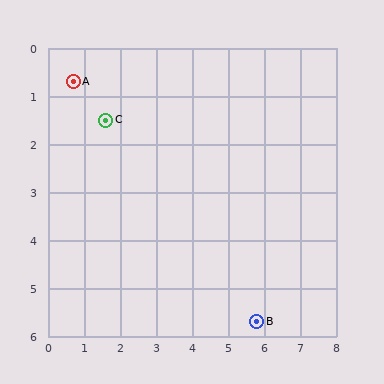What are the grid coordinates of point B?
Point B is at approximately (5.8, 5.7).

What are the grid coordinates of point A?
Point A is at approximately (0.7, 0.7).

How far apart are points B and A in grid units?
Points B and A are about 7.1 grid units apart.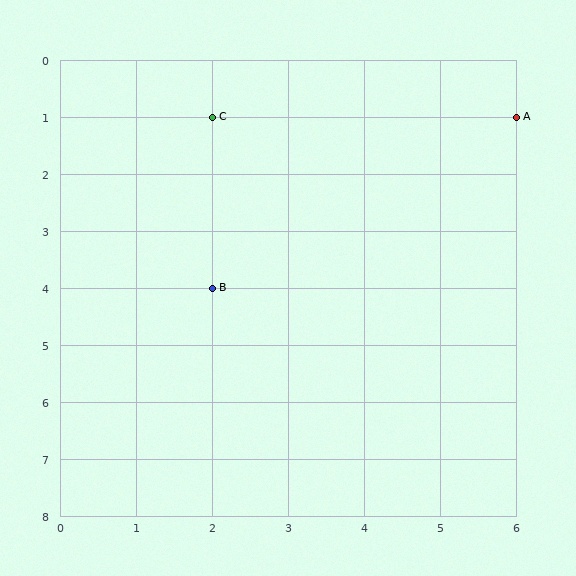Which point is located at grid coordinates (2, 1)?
Point C is at (2, 1).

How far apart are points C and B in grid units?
Points C and B are 3 rows apart.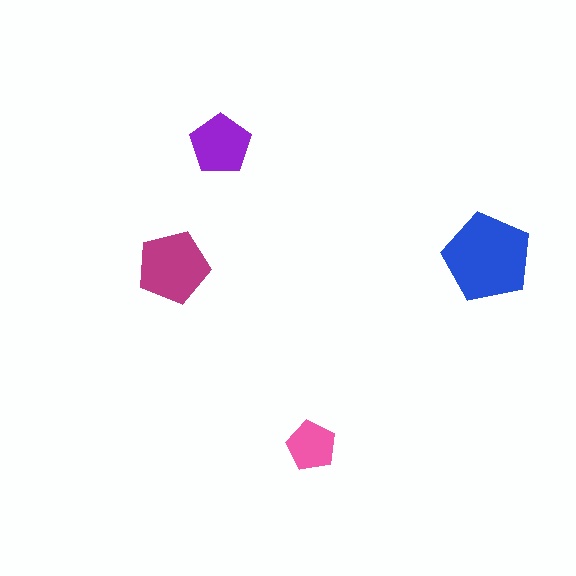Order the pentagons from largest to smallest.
the blue one, the magenta one, the purple one, the pink one.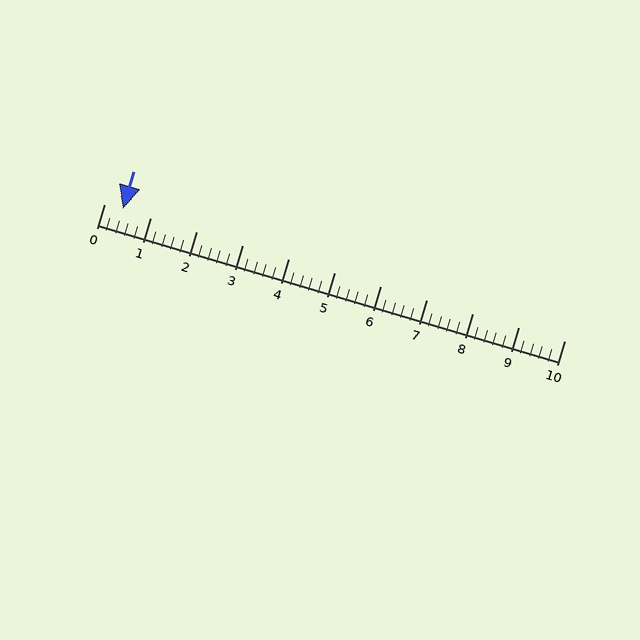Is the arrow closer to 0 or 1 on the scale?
The arrow is closer to 0.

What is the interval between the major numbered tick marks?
The major tick marks are spaced 1 units apart.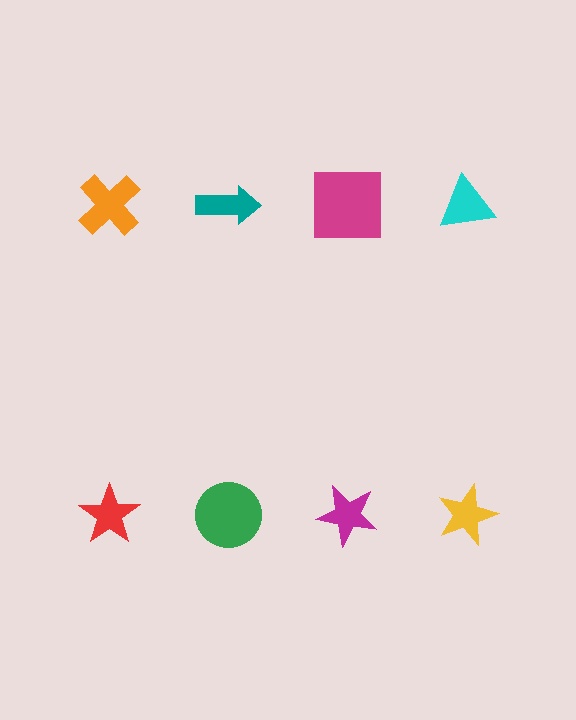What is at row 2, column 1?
A red star.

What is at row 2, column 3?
A magenta star.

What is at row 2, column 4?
A yellow star.